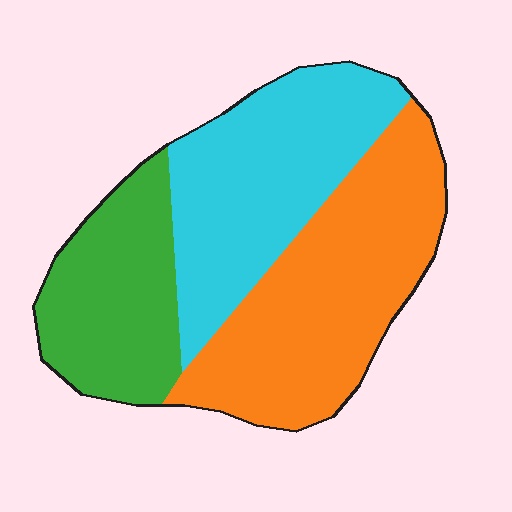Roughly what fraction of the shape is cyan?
Cyan takes up about one third (1/3) of the shape.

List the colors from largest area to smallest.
From largest to smallest: orange, cyan, green.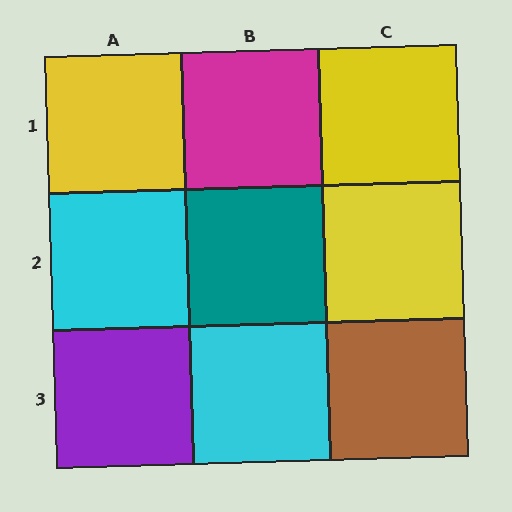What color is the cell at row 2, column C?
Yellow.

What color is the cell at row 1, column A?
Yellow.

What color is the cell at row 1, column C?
Yellow.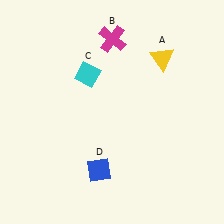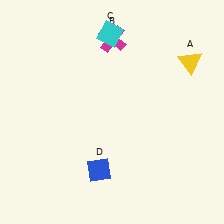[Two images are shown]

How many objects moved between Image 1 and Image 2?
2 objects moved between the two images.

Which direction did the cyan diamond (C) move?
The cyan diamond (C) moved up.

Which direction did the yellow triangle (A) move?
The yellow triangle (A) moved right.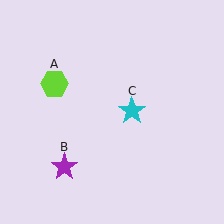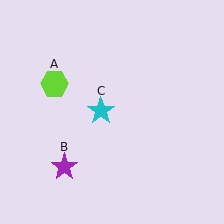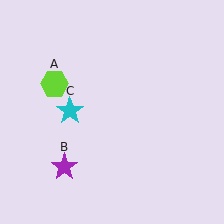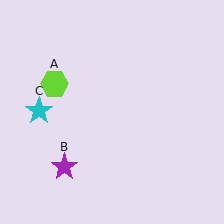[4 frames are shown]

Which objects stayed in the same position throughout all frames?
Lime hexagon (object A) and purple star (object B) remained stationary.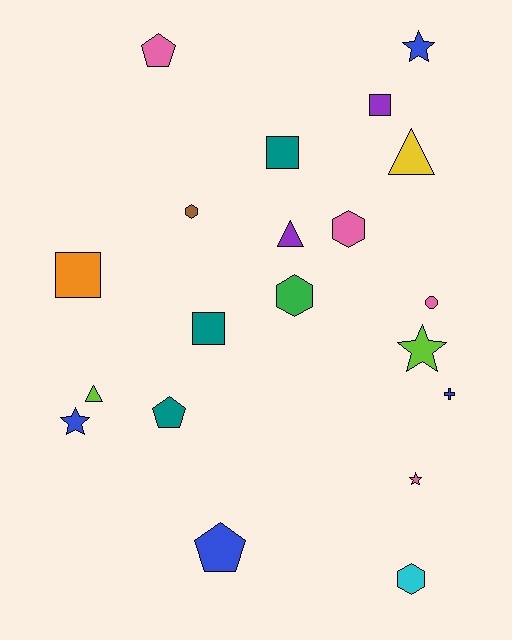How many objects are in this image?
There are 20 objects.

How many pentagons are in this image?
There are 3 pentagons.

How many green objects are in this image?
There is 1 green object.